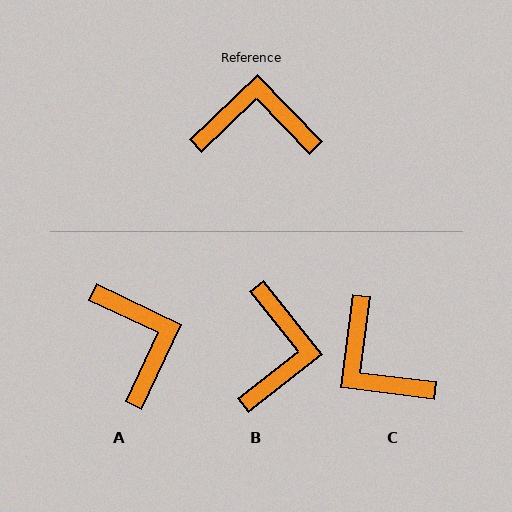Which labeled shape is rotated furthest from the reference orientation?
C, about 129 degrees away.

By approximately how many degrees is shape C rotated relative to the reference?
Approximately 129 degrees counter-clockwise.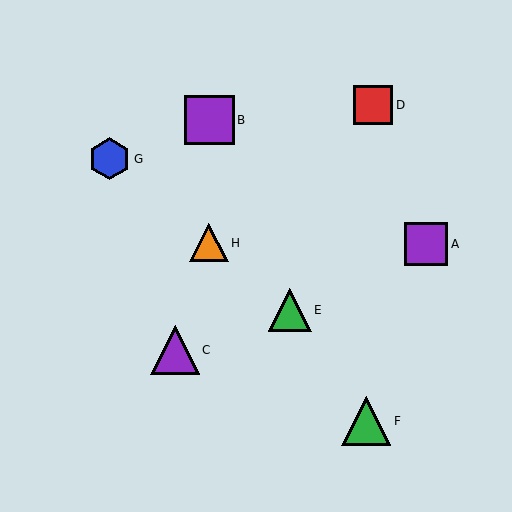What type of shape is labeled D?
Shape D is a red square.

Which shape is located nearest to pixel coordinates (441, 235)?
The purple square (labeled A) at (426, 244) is nearest to that location.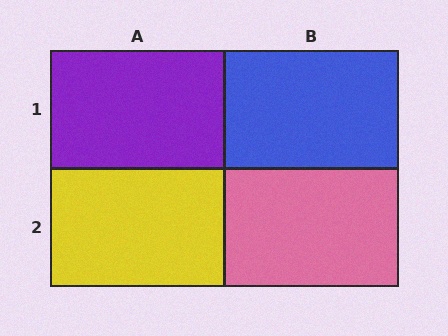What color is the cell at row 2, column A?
Yellow.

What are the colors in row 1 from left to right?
Purple, blue.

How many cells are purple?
1 cell is purple.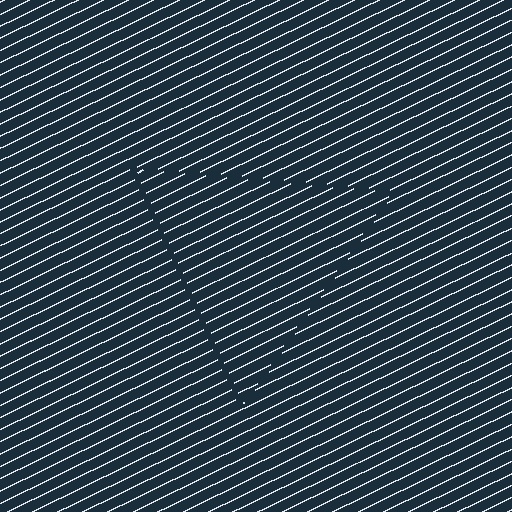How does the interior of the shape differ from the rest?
The interior of the shape contains the same grating, shifted by half a period — the contour is defined by the phase discontinuity where line-ends from the inner and outer gratings abut.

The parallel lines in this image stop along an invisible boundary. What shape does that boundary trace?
An illusory triangle. The interior of the shape contains the same grating, shifted by half a period — the contour is defined by the phase discontinuity where line-ends from the inner and outer gratings abut.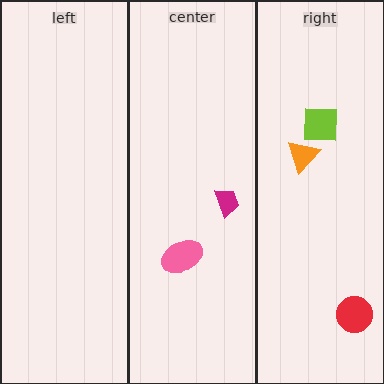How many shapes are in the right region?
3.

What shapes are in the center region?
The magenta trapezoid, the pink ellipse.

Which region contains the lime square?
The right region.